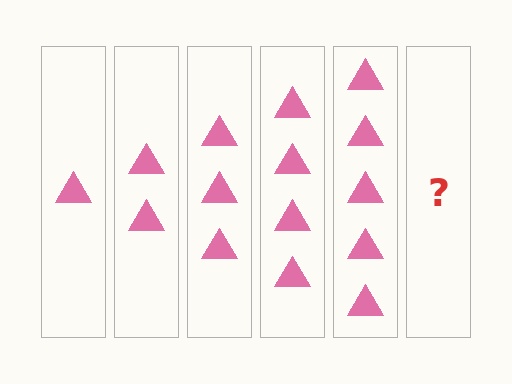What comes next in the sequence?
The next element should be 6 triangles.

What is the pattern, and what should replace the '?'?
The pattern is that each step adds one more triangle. The '?' should be 6 triangles.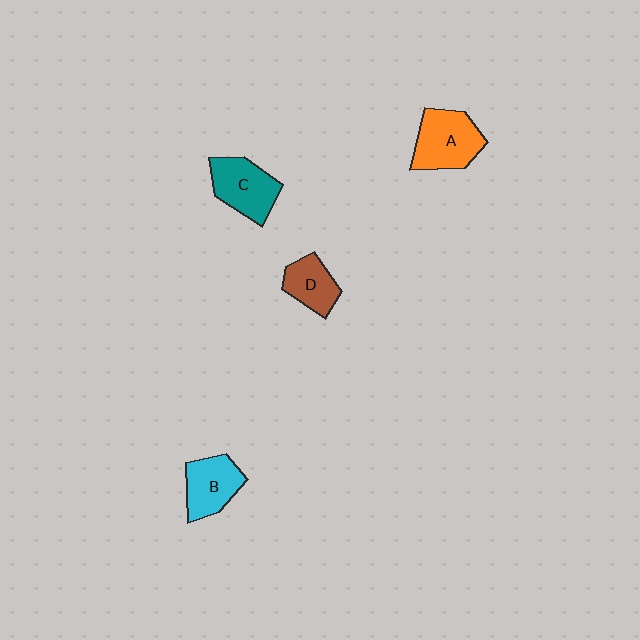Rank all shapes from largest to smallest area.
From largest to smallest: A (orange), C (teal), B (cyan), D (brown).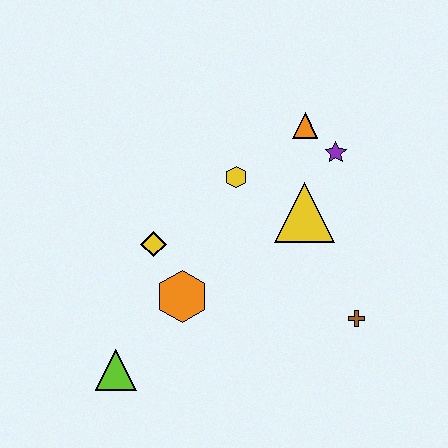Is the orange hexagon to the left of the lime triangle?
No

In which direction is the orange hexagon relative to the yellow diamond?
The orange hexagon is below the yellow diamond.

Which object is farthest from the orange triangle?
The lime triangle is farthest from the orange triangle.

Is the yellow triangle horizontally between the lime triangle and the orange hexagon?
No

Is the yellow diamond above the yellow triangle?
No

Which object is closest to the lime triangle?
The orange hexagon is closest to the lime triangle.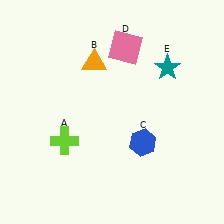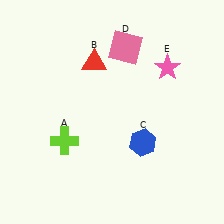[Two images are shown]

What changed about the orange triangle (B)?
In Image 1, B is orange. In Image 2, it changed to red.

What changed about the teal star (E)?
In Image 1, E is teal. In Image 2, it changed to pink.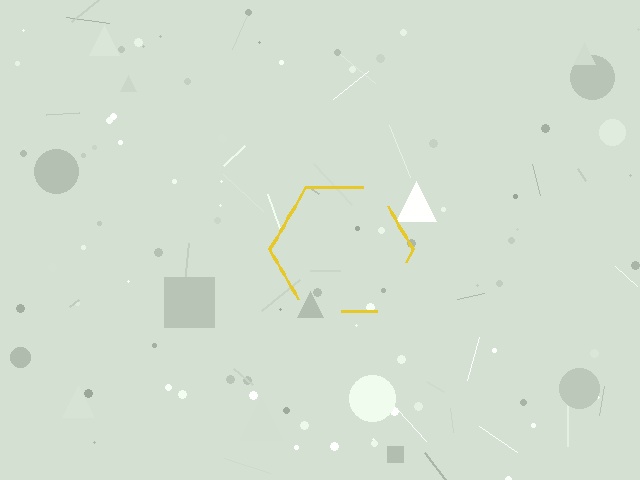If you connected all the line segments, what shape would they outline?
They would outline a hexagon.